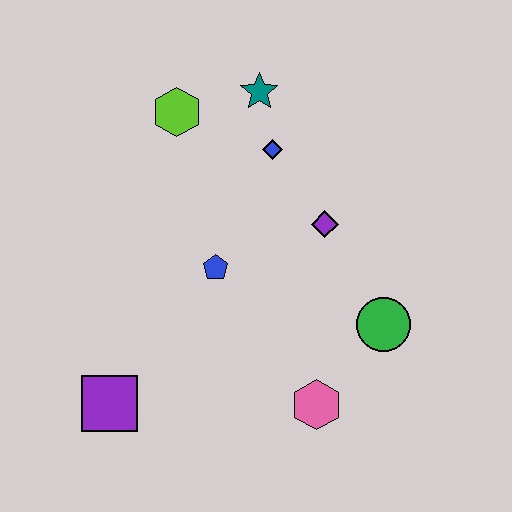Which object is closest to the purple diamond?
The blue diamond is closest to the purple diamond.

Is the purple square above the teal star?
No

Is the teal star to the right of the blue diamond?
No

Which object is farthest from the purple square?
The teal star is farthest from the purple square.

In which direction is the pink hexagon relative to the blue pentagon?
The pink hexagon is below the blue pentagon.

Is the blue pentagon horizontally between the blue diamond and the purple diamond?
No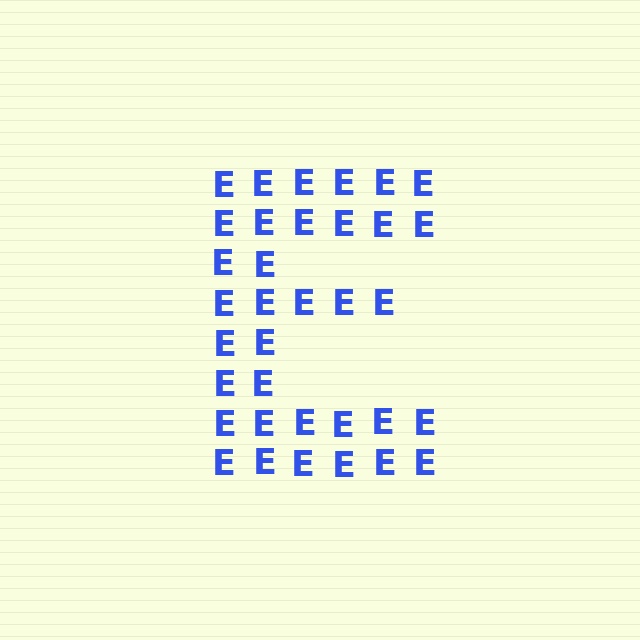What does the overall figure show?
The overall figure shows the letter E.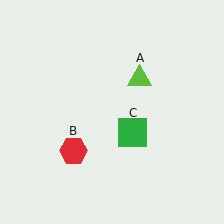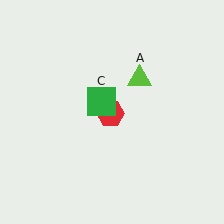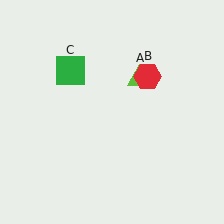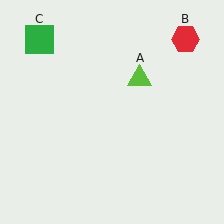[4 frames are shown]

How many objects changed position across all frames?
2 objects changed position: red hexagon (object B), green square (object C).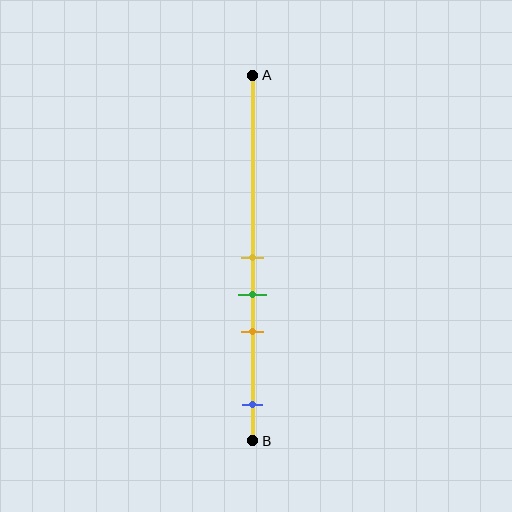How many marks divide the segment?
There are 4 marks dividing the segment.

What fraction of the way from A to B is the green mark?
The green mark is approximately 60% (0.6) of the way from A to B.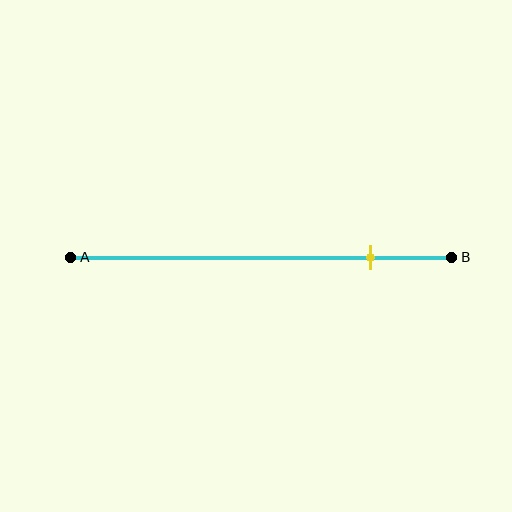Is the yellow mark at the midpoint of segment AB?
No, the mark is at about 80% from A, not at the 50% midpoint.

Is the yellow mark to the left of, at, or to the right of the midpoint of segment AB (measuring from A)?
The yellow mark is to the right of the midpoint of segment AB.